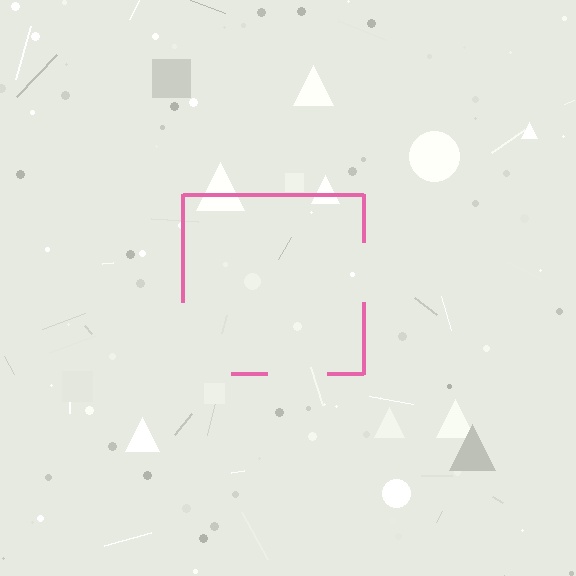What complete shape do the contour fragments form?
The contour fragments form a square.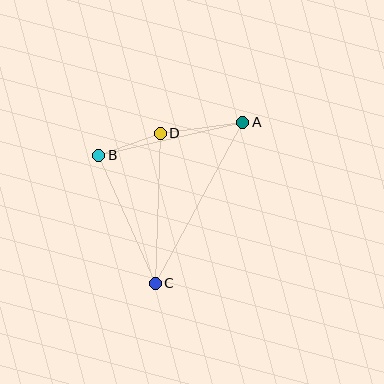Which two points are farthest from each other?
Points A and C are farthest from each other.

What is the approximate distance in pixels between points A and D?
The distance between A and D is approximately 83 pixels.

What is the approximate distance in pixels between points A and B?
The distance between A and B is approximately 148 pixels.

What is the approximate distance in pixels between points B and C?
The distance between B and C is approximately 140 pixels.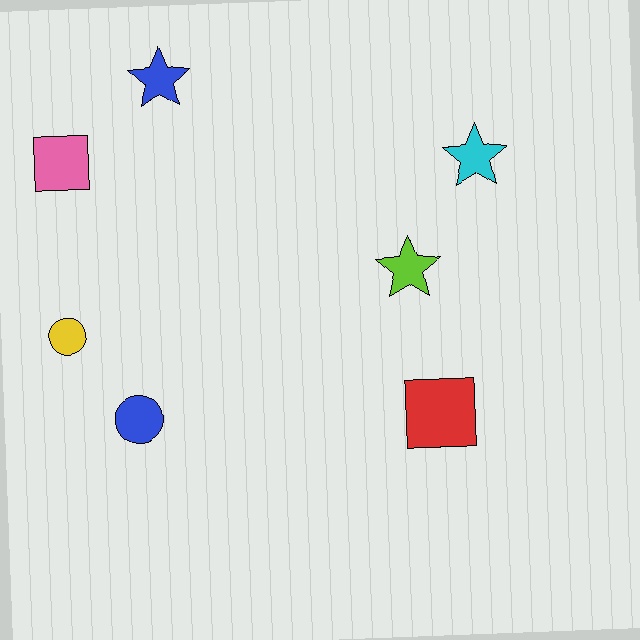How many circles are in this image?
There are 2 circles.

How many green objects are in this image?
There are no green objects.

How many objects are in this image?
There are 7 objects.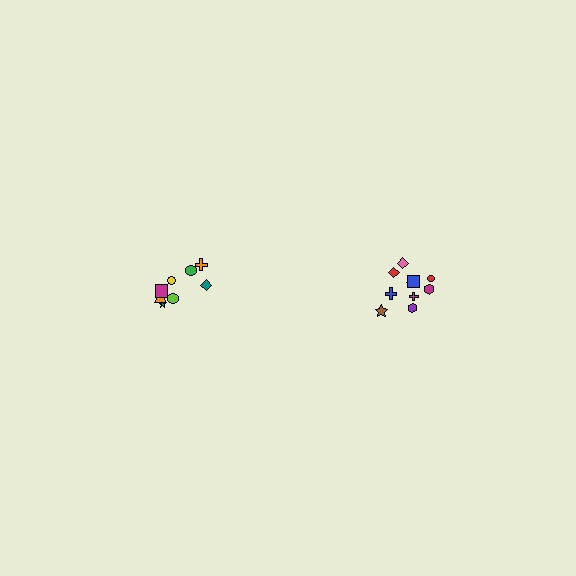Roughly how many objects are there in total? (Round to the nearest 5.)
Roughly 20 objects in total.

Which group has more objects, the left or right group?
The right group.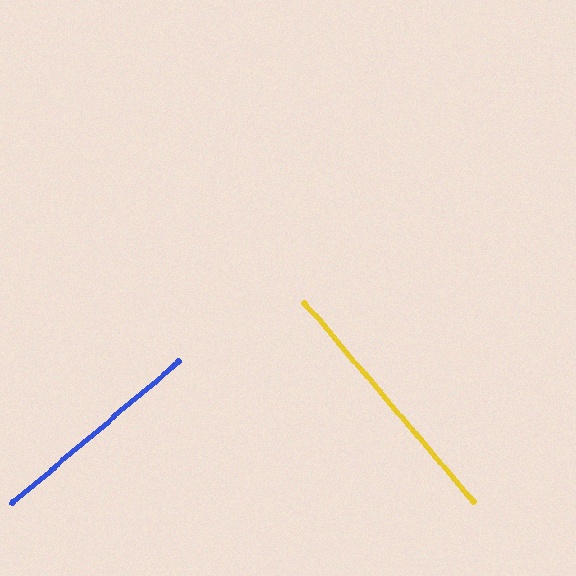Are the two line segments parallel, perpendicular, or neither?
Perpendicular — they meet at approximately 90°.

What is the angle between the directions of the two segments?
Approximately 90 degrees.